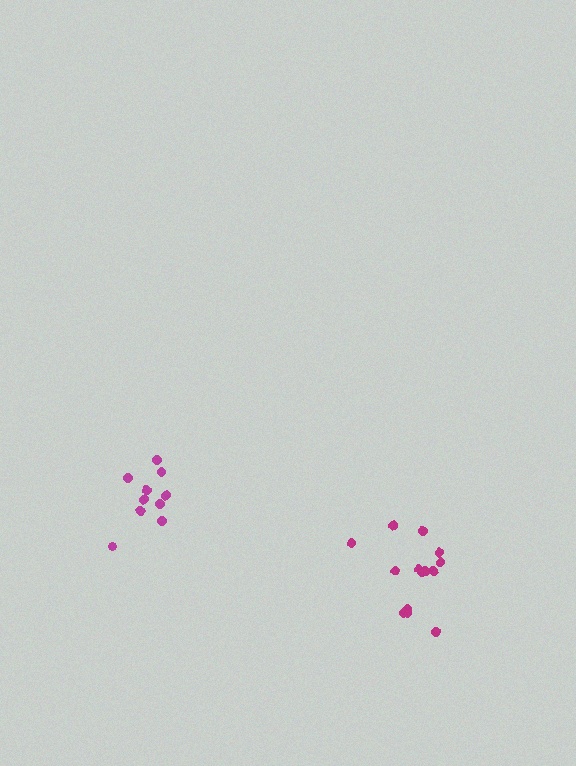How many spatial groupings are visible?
There are 2 spatial groupings.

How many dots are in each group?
Group 1: 10 dots, Group 2: 14 dots (24 total).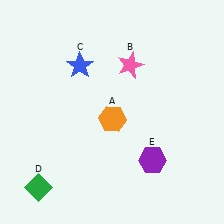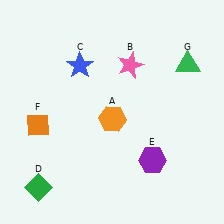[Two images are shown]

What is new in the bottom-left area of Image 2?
An orange diamond (F) was added in the bottom-left area of Image 2.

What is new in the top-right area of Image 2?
A green triangle (G) was added in the top-right area of Image 2.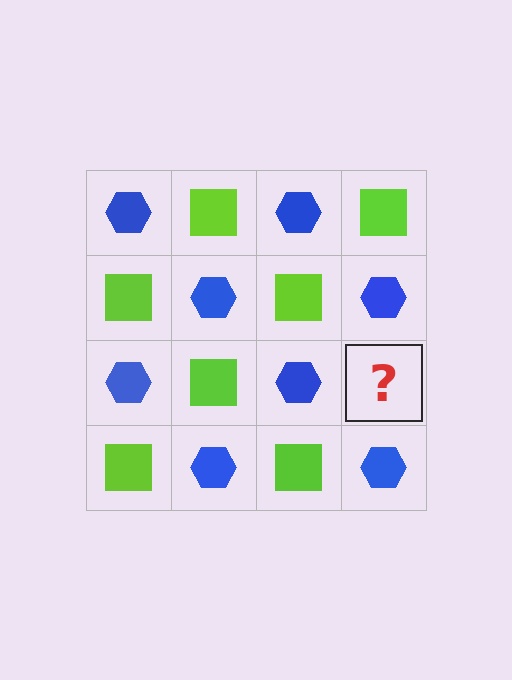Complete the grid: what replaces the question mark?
The question mark should be replaced with a lime square.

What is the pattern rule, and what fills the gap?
The rule is that it alternates blue hexagon and lime square in a checkerboard pattern. The gap should be filled with a lime square.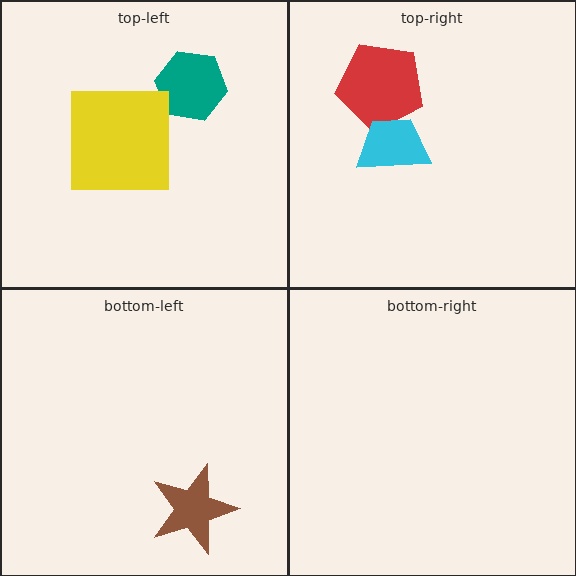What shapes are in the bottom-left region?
The brown star.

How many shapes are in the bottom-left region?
1.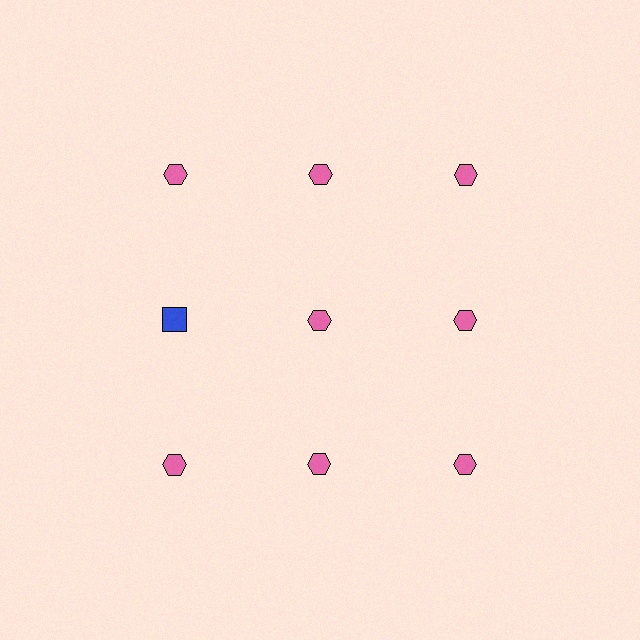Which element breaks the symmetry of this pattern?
The blue square in the second row, leftmost column breaks the symmetry. All other shapes are pink hexagons.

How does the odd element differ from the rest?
It differs in both color (blue instead of pink) and shape (square instead of hexagon).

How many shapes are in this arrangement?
There are 9 shapes arranged in a grid pattern.